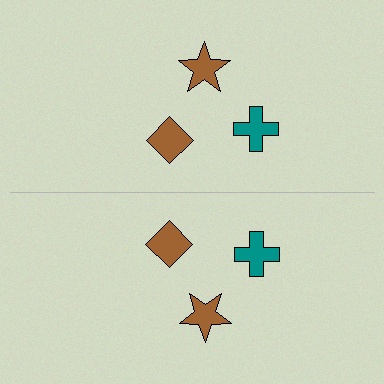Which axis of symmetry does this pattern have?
The pattern has a horizontal axis of symmetry running through the center of the image.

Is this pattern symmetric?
Yes, this pattern has bilateral (reflection) symmetry.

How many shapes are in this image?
There are 6 shapes in this image.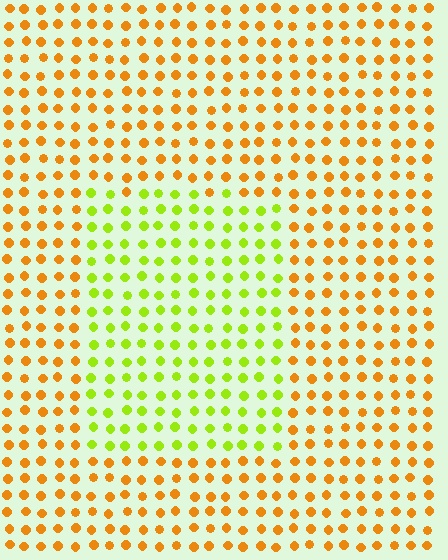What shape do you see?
I see a rectangle.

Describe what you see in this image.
The image is filled with small orange elements in a uniform arrangement. A rectangle-shaped region is visible where the elements are tinted to a slightly different hue, forming a subtle color boundary.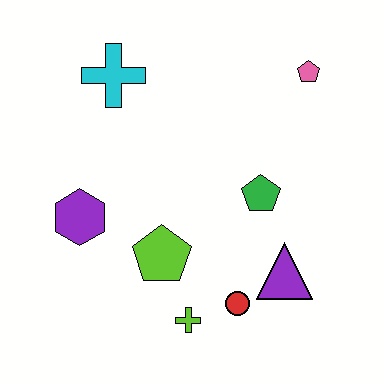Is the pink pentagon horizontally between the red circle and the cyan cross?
No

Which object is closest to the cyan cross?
The purple hexagon is closest to the cyan cross.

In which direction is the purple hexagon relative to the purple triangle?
The purple hexagon is to the left of the purple triangle.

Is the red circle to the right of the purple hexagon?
Yes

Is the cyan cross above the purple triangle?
Yes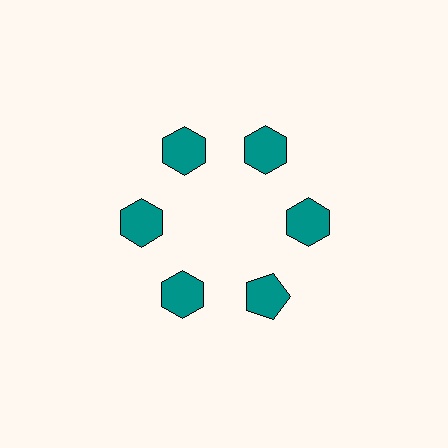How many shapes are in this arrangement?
There are 6 shapes arranged in a ring pattern.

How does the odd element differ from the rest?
It has a different shape: pentagon instead of hexagon.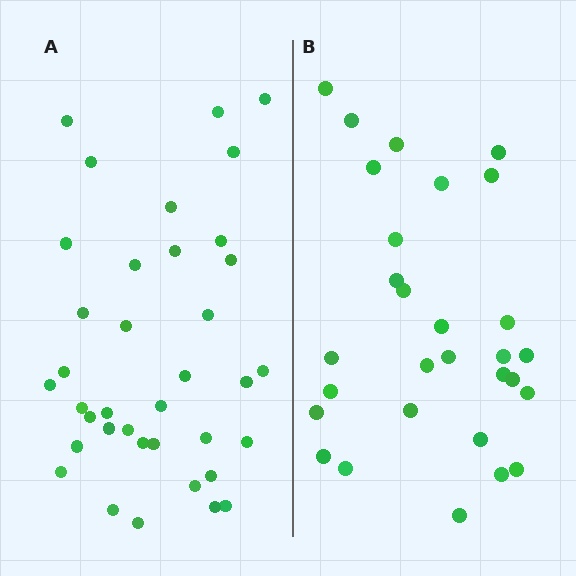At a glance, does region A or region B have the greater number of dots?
Region A (the left region) has more dots.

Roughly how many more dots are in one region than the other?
Region A has roughly 8 or so more dots than region B.